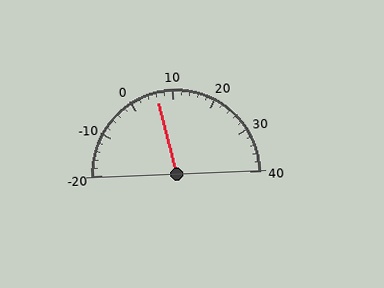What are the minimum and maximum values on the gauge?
The gauge ranges from -20 to 40.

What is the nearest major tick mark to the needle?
The nearest major tick mark is 10.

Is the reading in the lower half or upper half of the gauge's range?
The reading is in the lower half of the range (-20 to 40).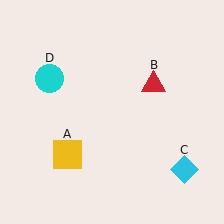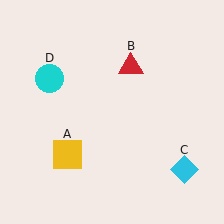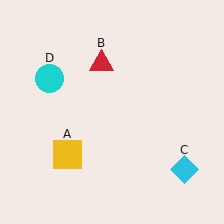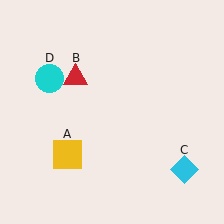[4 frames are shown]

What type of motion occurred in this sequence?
The red triangle (object B) rotated counterclockwise around the center of the scene.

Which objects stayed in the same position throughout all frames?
Yellow square (object A) and cyan diamond (object C) and cyan circle (object D) remained stationary.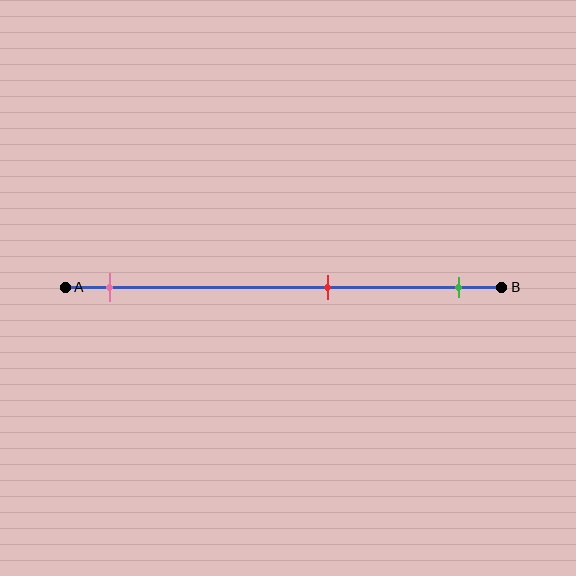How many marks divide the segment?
There are 3 marks dividing the segment.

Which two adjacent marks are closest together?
The red and green marks are the closest adjacent pair.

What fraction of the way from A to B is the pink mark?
The pink mark is approximately 10% (0.1) of the way from A to B.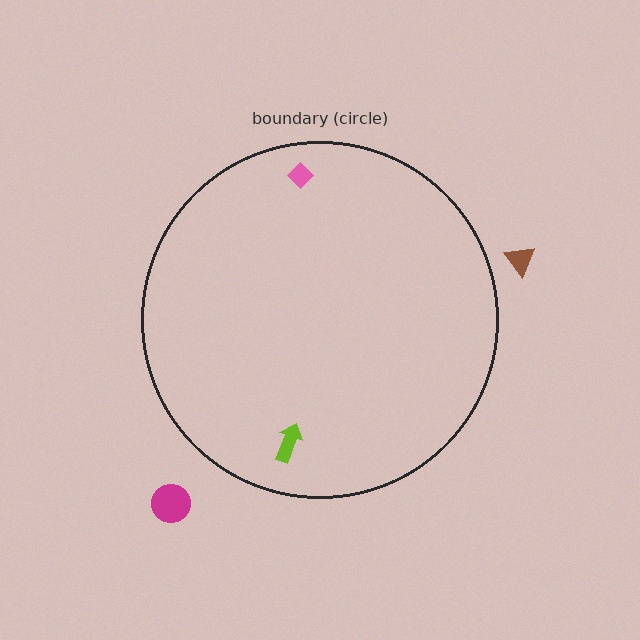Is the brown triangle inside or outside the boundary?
Outside.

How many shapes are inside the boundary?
2 inside, 2 outside.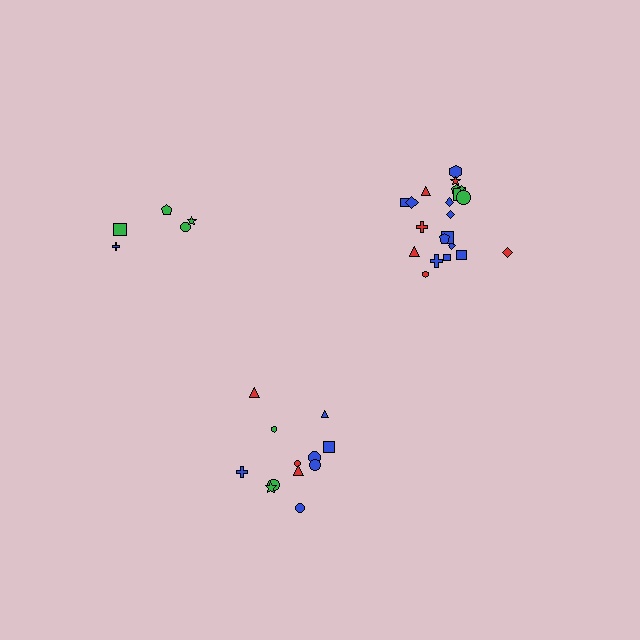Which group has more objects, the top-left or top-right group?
The top-right group.